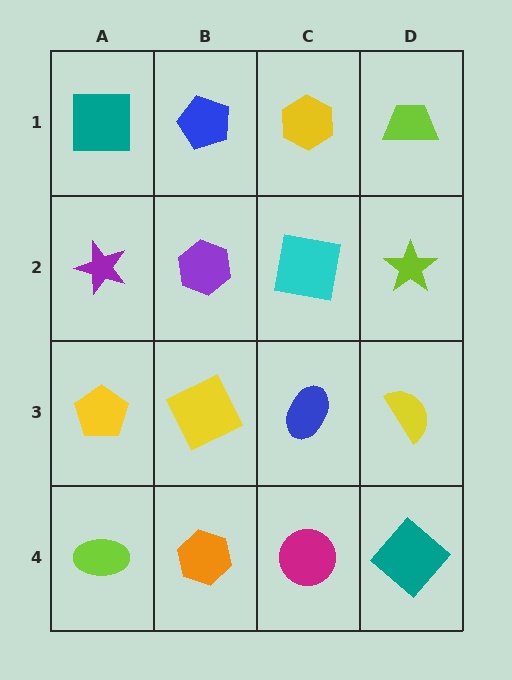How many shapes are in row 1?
4 shapes.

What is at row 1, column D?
A lime trapezoid.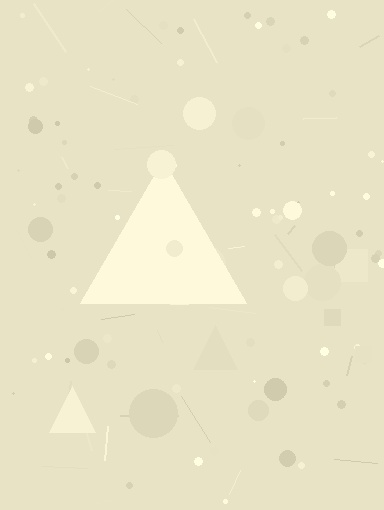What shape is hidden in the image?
A triangle is hidden in the image.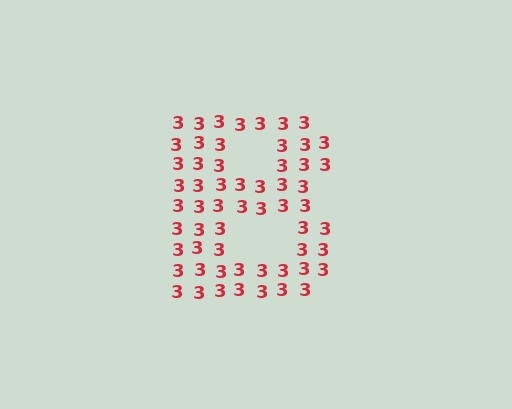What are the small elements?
The small elements are digit 3's.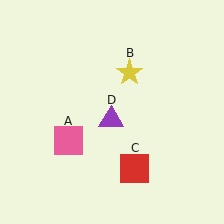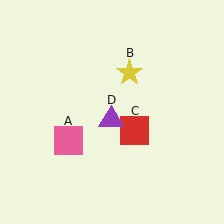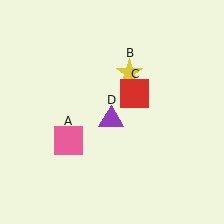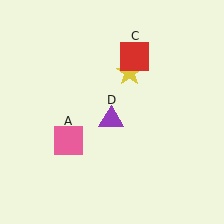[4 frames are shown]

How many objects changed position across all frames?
1 object changed position: red square (object C).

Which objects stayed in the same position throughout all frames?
Pink square (object A) and yellow star (object B) and purple triangle (object D) remained stationary.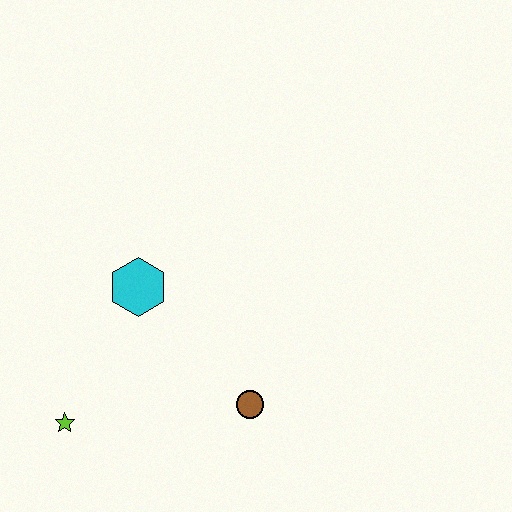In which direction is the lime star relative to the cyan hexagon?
The lime star is below the cyan hexagon.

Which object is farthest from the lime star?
The brown circle is farthest from the lime star.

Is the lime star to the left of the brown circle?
Yes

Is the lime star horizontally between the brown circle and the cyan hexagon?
No